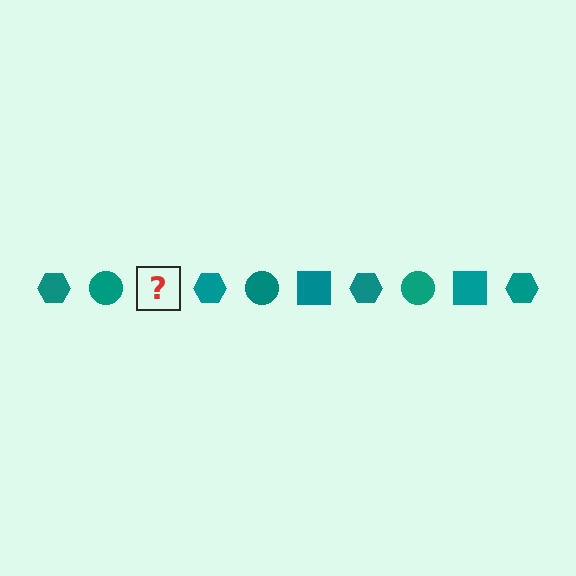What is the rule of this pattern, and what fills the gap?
The rule is that the pattern cycles through hexagon, circle, square shapes in teal. The gap should be filled with a teal square.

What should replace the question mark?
The question mark should be replaced with a teal square.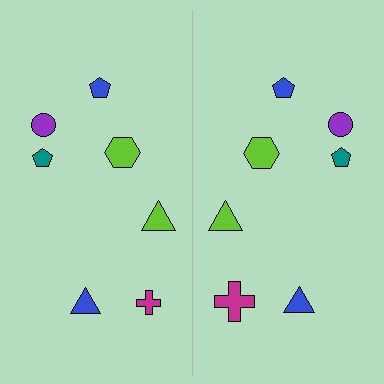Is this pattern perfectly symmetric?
No, the pattern is not perfectly symmetric. The magenta cross on the right side has a different size than its mirror counterpart.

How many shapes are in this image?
There are 14 shapes in this image.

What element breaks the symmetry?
The magenta cross on the right side has a different size than its mirror counterpart.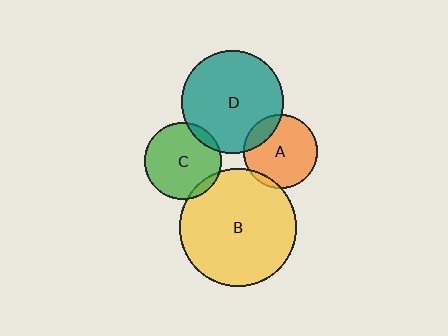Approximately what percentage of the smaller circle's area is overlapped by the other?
Approximately 5%.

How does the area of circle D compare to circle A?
Approximately 1.9 times.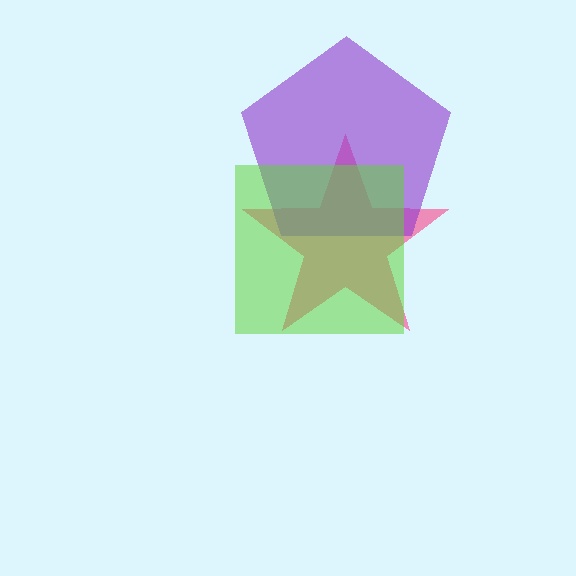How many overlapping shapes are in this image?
There are 3 overlapping shapes in the image.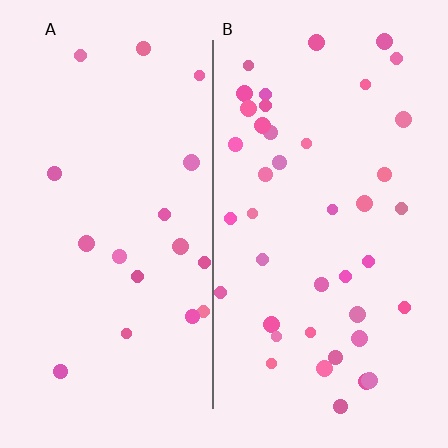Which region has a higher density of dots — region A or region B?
B (the right).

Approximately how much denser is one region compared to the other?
Approximately 2.3× — region B over region A.